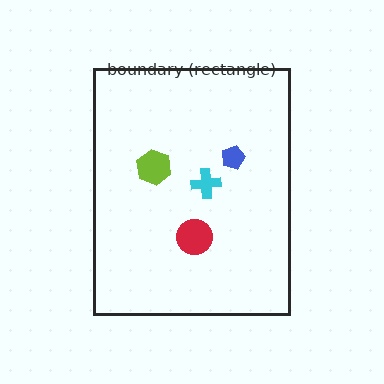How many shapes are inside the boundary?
4 inside, 0 outside.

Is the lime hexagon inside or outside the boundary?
Inside.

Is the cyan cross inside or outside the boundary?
Inside.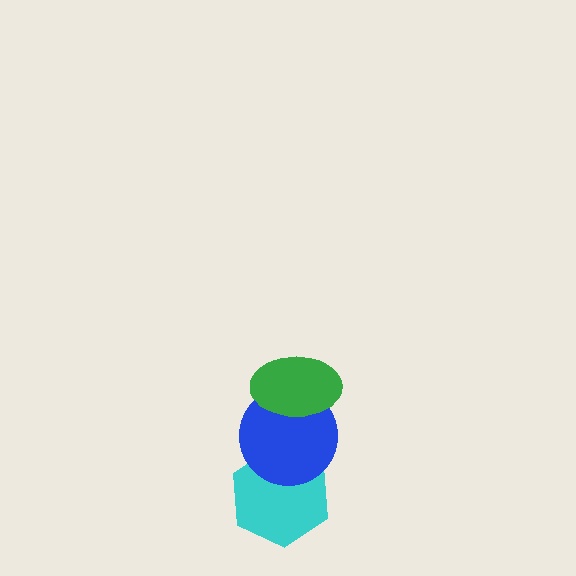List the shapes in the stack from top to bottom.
From top to bottom: the green ellipse, the blue circle, the cyan hexagon.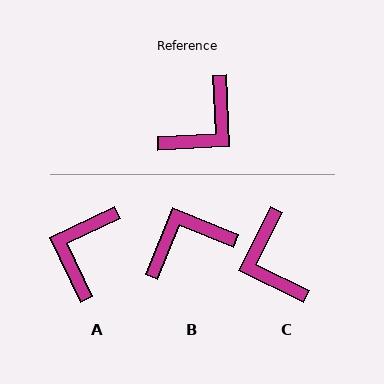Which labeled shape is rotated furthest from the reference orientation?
A, about 158 degrees away.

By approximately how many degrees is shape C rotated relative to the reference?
Approximately 119 degrees clockwise.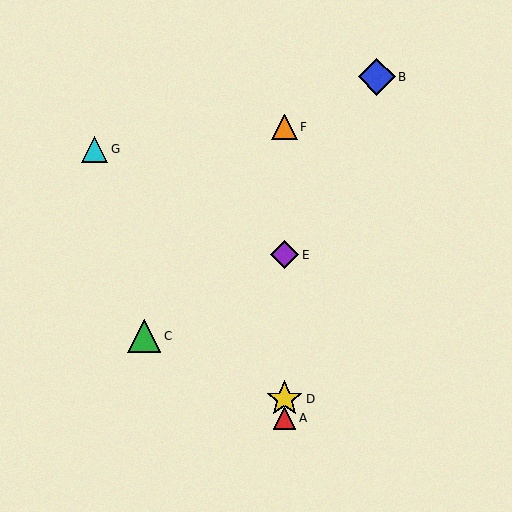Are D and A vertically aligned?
Yes, both are at x≈285.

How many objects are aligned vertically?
4 objects (A, D, E, F) are aligned vertically.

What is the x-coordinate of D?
Object D is at x≈285.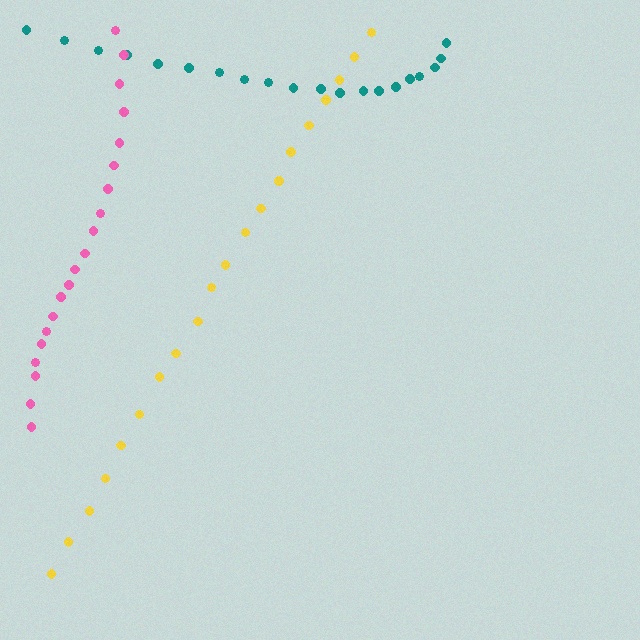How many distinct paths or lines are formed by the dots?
There are 3 distinct paths.